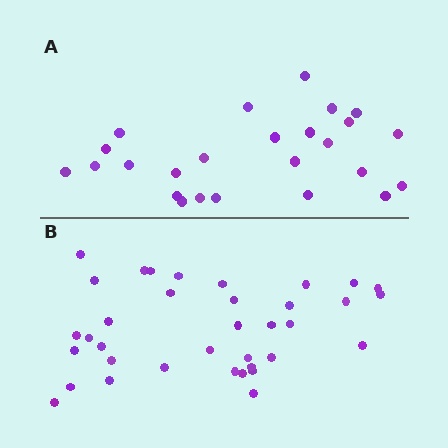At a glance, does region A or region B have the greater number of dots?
Region B (the bottom region) has more dots.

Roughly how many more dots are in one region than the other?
Region B has roughly 12 or so more dots than region A.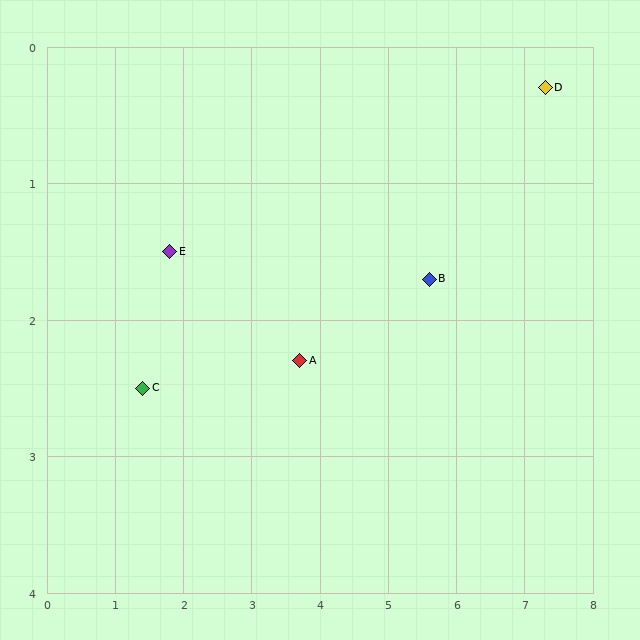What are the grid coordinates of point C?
Point C is at approximately (1.4, 2.5).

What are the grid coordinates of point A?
Point A is at approximately (3.7, 2.3).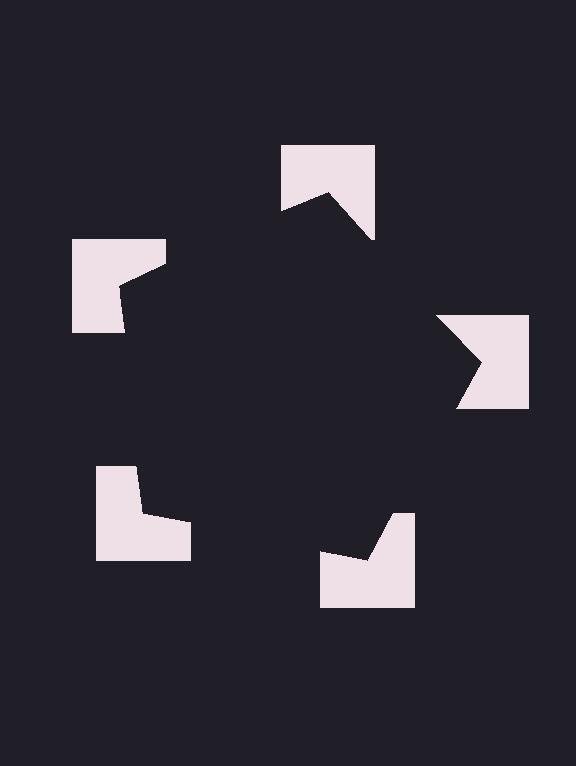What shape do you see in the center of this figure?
An illusory pentagon — its edges are inferred from the aligned wedge cuts in the notched squares, not physically drawn.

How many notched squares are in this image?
There are 5 — one at each vertex of the illusory pentagon.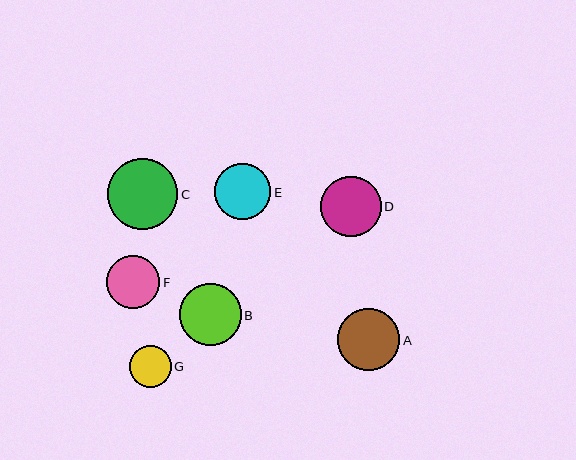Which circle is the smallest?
Circle G is the smallest with a size of approximately 42 pixels.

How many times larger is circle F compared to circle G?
Circle F is approximately 1.3 times the size of circle G.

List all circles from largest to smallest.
From largest to smallest: C, A, B, D, E, F, G.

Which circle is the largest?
Circle C is the largest with a size of approximately 71 pixels.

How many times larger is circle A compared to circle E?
Circle A is approximately 1.1 times the size of circle E.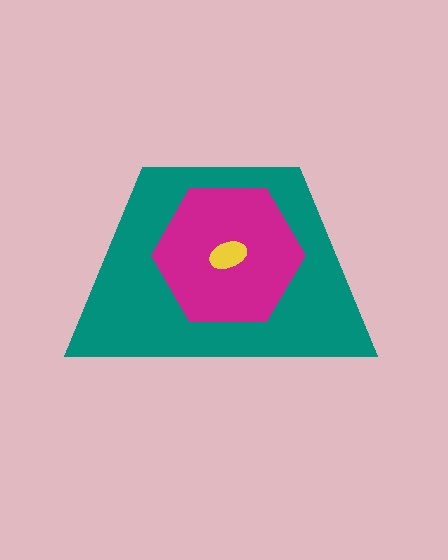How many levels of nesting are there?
3.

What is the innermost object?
The yellow ellipse.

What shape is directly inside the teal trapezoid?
The magenta hexagon.